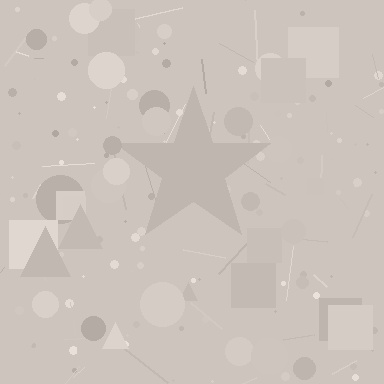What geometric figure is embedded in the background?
A star is embedded in the background.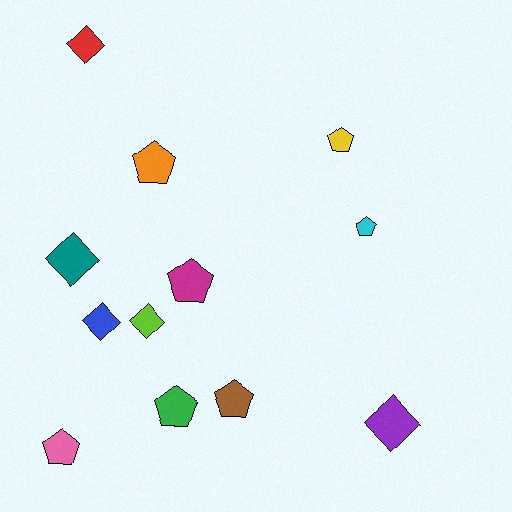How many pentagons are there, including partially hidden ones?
There are 7 pentagons.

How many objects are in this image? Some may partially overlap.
There are 12 objects.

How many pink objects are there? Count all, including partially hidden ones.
There is 1 pink object.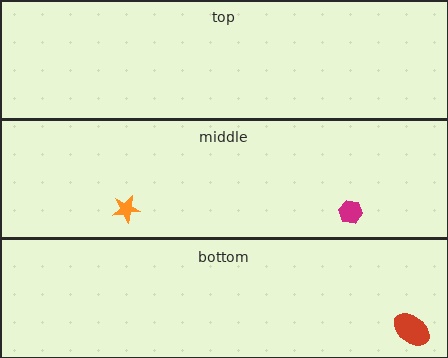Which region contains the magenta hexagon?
The middle region.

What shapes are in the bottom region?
The red ellipse.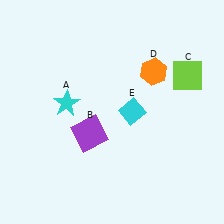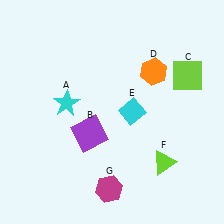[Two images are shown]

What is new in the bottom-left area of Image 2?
A magenta hexagon (G) was added in the bottom-left area of Image 2.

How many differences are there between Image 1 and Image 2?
There are 2 differences between the two images.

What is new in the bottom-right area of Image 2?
A lime triangle (F) was added in the bottom-right area of Image 2.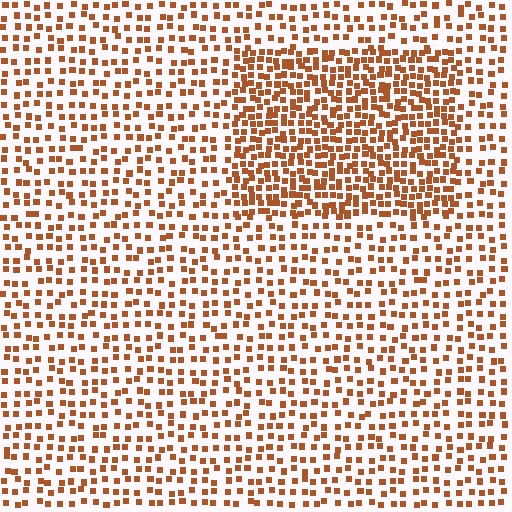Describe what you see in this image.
The image contains small brown elements arranged at two different densities. A rectangle-shaped region is visible where the elements are more densely packed than the surrounding area.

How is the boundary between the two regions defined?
The boundary is defined by a change in element density (approximately 1.9x ratio). All elements are the same color, size, and shape.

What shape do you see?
I see a rectangle.